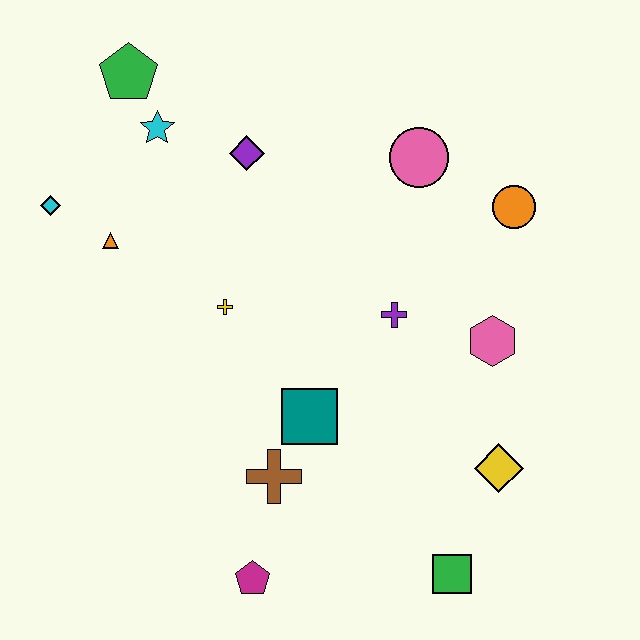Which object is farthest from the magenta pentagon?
The green pentagon is farthest from the magenta pentagon.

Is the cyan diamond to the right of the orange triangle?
No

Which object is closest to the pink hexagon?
The purple cross is closest to the pink hexagon.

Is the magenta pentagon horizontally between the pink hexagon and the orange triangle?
Yes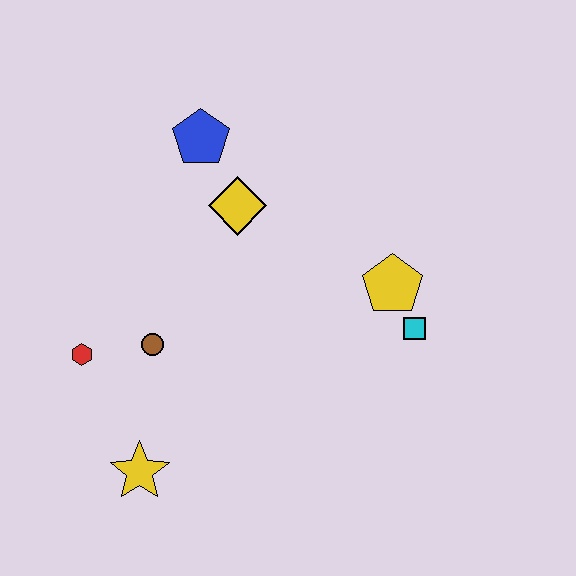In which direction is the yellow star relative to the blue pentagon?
The yellow star is below the blue pentagon.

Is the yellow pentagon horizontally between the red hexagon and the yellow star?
No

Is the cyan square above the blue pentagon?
No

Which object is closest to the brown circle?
The red hexagon is closest to the brown circle.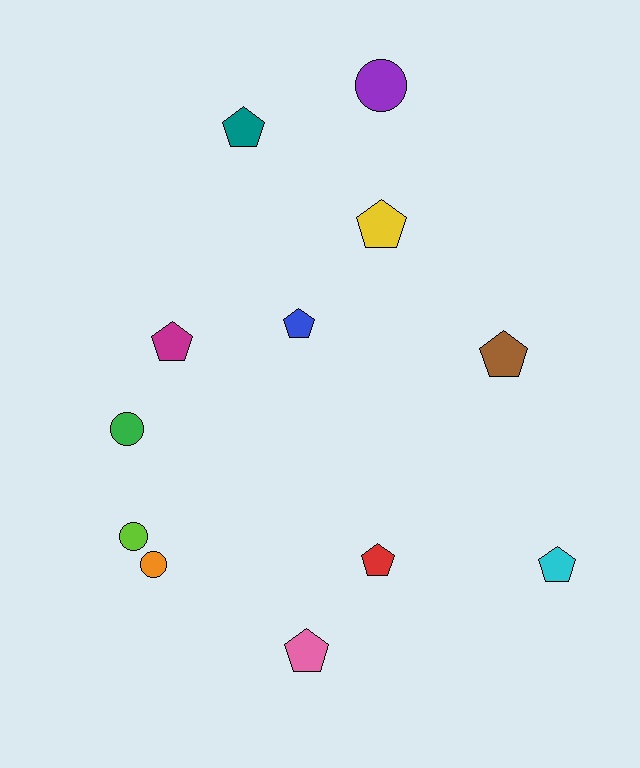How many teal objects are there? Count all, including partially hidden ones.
There is 1 teal object.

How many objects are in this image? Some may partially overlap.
There are 12 objects.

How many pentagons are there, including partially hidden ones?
There are 8 pentagons.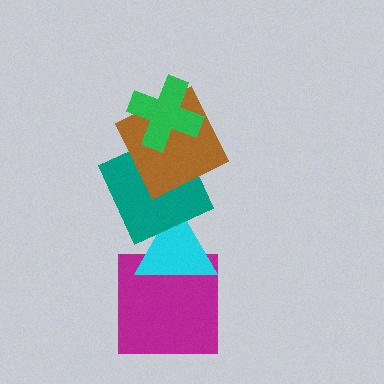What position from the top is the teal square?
The teal square is 3rd from the top.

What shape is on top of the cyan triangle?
The teal square is on top of the cyan triangle.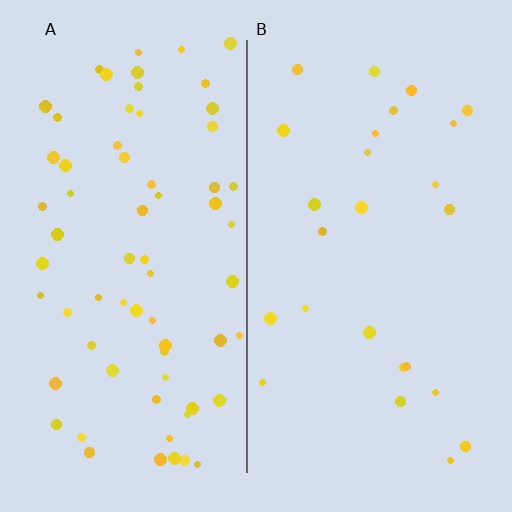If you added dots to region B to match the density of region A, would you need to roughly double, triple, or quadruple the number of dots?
Approximately triple.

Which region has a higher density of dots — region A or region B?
A (the left).